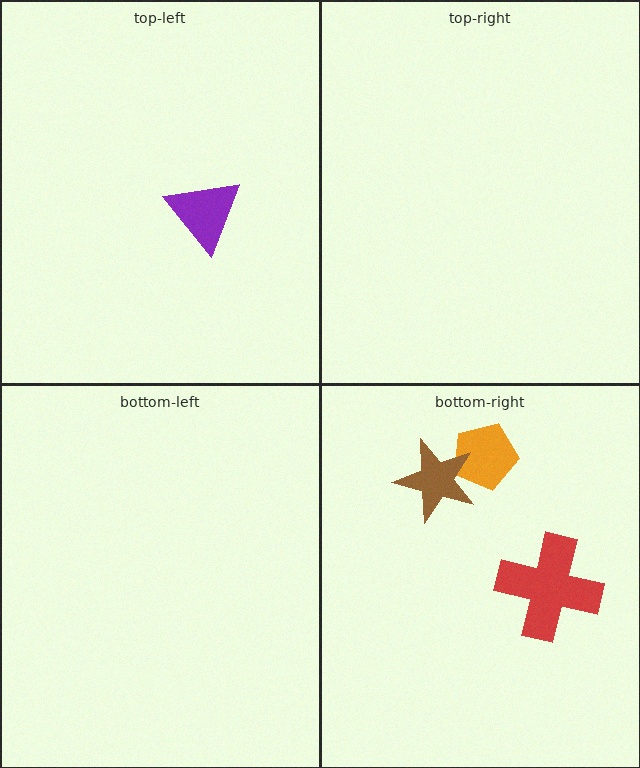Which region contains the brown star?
The bottom-right region.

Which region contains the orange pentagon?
The bottom-right region.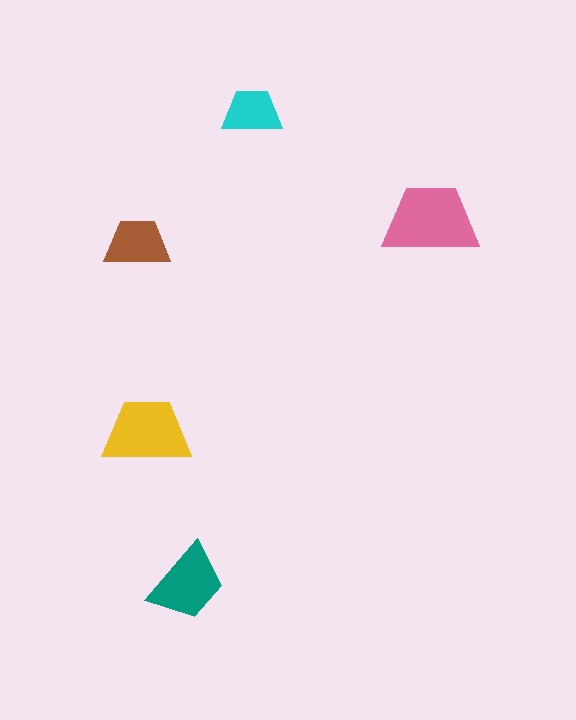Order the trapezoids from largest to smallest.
the pink one, the yellow one, the teal one, the brown one, the cyan one.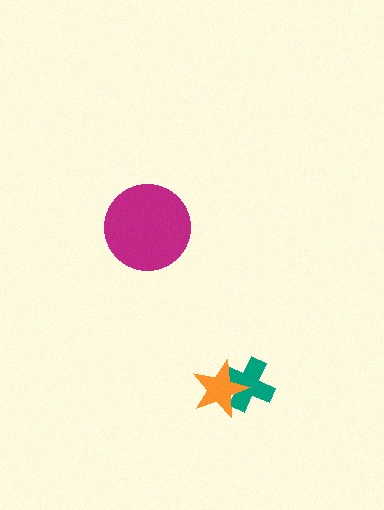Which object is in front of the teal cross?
The orange star is in front of the teal cross.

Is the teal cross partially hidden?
Yes, it is partially covered by another shape.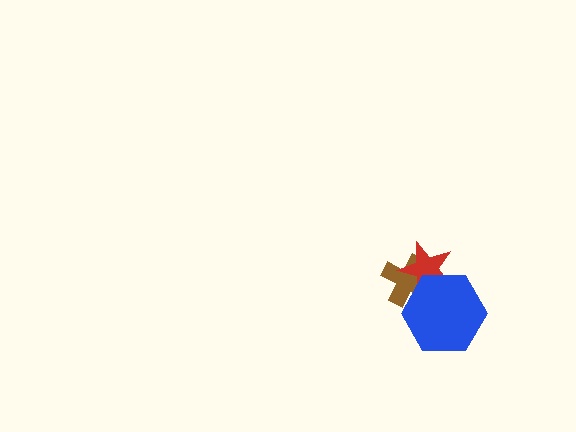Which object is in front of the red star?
The blue hexagon is in front of the red star.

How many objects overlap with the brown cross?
2 objects overlap with the brown cross.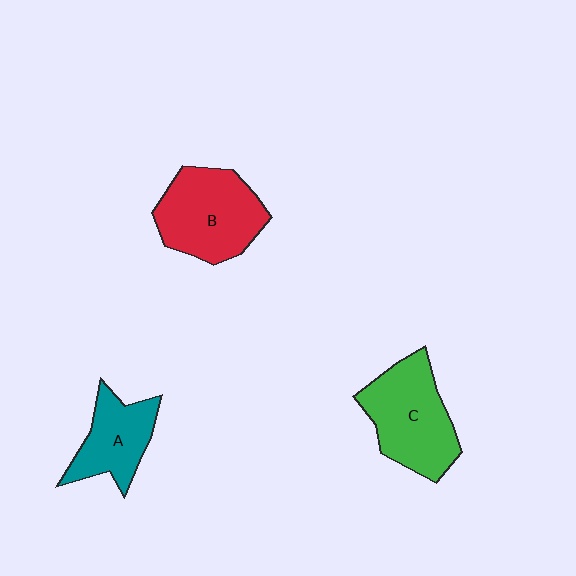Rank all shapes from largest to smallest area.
From largest to smallest: C (green), B (red), A (teal).